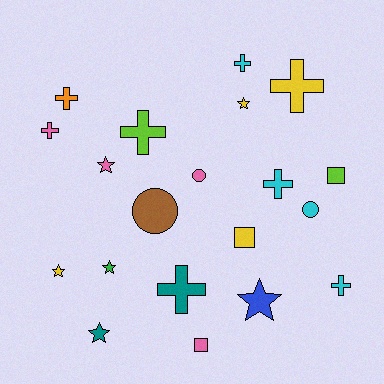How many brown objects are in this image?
There is 1 brown object.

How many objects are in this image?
There are 20 objects.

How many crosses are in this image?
There are 8 crosses.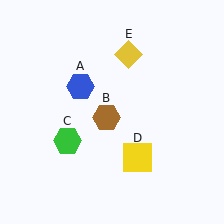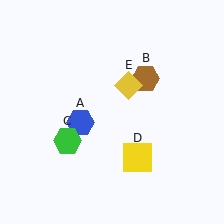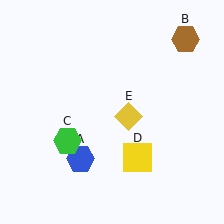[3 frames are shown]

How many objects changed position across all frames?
3 objects changed position: blue hexagon (object A), brown hexagon (object B), yellow diamond (object E).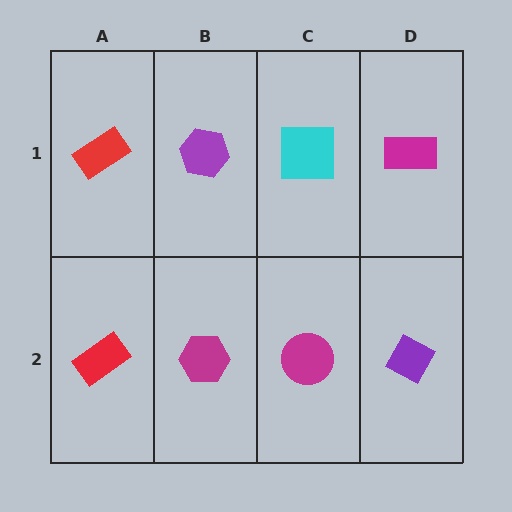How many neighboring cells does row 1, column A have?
2.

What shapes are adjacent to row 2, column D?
A magenta rectangle (row 1, column D), a magenta circle (row 2, column C).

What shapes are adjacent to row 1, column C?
A magenta circle (row 2, column C), a purple hexagon (row 1, column B), a magenta rectangle (row 1, column D).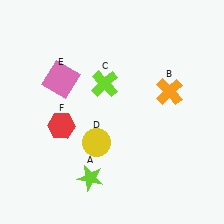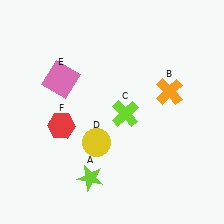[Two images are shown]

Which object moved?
The lime cross (C) moved down.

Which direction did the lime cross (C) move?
The lime cross (C) moved down.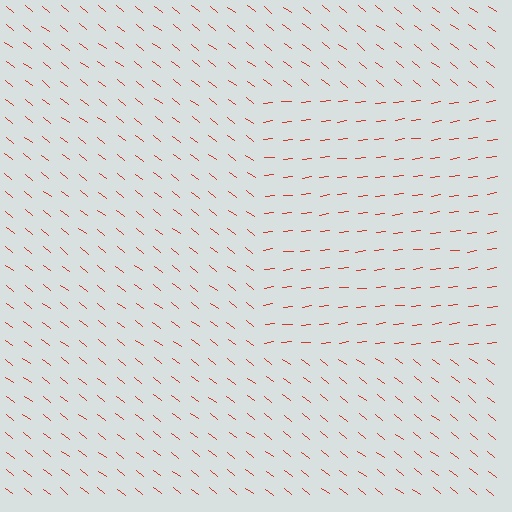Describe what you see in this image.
The image is filled with small red line segments. A rectangle region in the image has lines oriented differently from the surrounding lines, creating a visible texture boundary.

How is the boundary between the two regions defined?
The boundary is defined purely by a change in line orientation (approximately 45 degrees difference). All lines are the same color and thickness.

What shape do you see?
I see a rectangle.